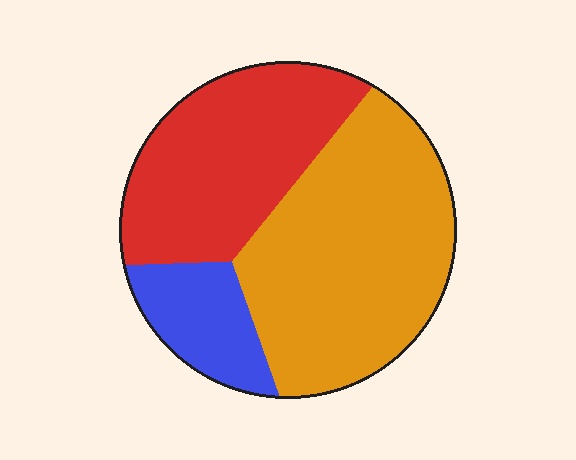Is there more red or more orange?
Orange.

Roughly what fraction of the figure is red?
Red takes up about three eighths (3/8) of the figure.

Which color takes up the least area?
Blue, at roughly 15%.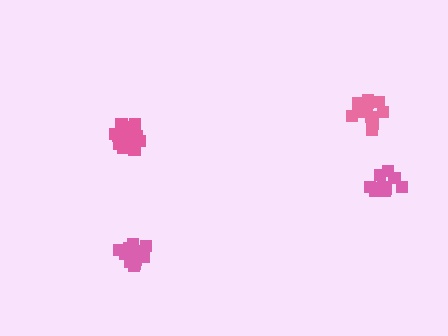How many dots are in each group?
Group 1: 15 dots, Group 2: 17 dots, Group 3: 13 dots, Group 4: 12 dots (57 total).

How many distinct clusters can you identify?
There are 4 distinct clusters.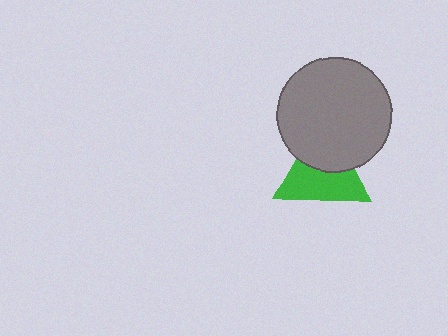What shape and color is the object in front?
The object in front is a gray circle.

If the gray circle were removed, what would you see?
You would see the complete green triangle.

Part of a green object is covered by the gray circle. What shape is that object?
It is a triangle.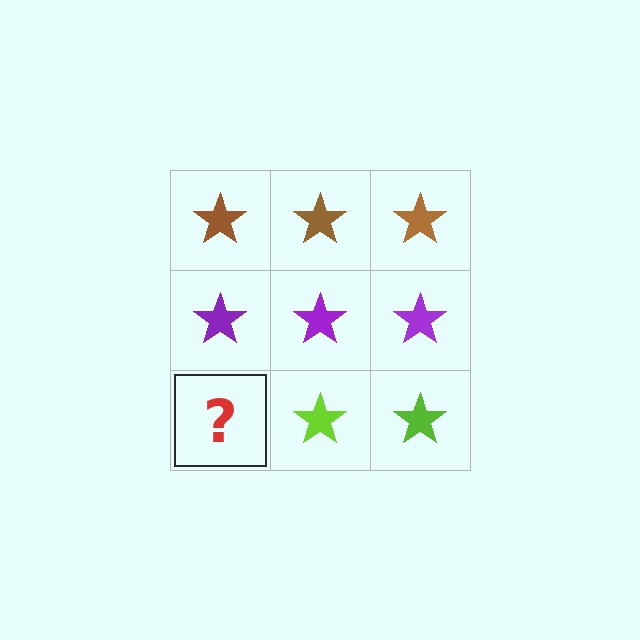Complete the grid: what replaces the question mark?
The question mark should be replaced with a lime star.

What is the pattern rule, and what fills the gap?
The rule is that each row has a consistent color. The gap should be filled with a lime star.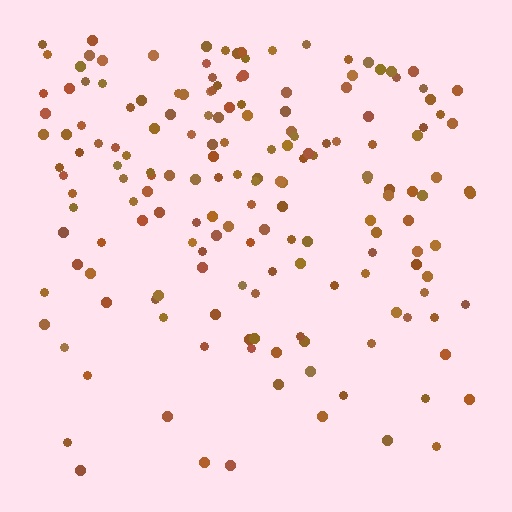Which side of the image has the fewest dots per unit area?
The bottom.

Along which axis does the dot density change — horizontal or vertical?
Vertical.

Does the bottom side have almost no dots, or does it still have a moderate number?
Still a moderate number, just noticeably fewer than the top.